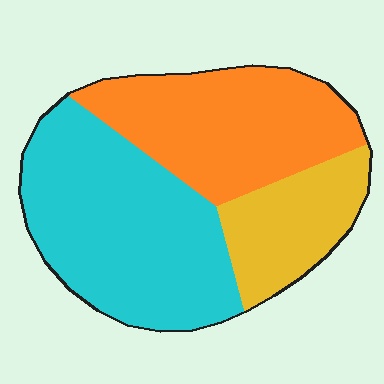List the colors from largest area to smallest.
From largest to smallest: cyan, orange, yellow.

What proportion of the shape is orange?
Orange covers 35% of the shape.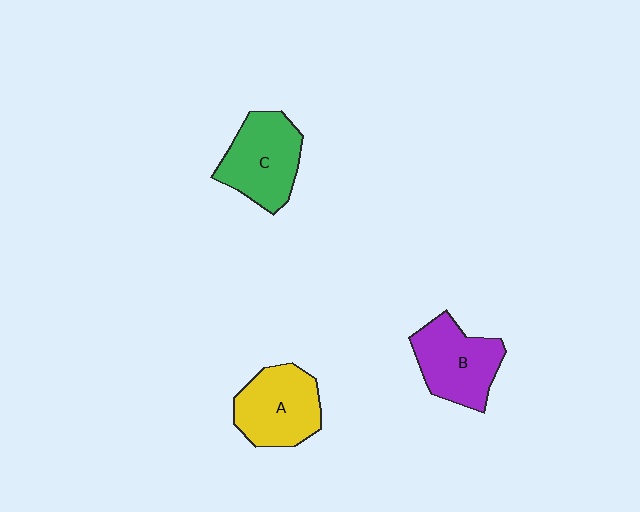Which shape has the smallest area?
Shape B (purple).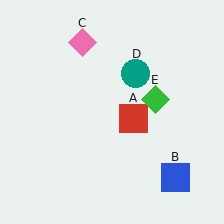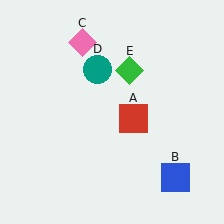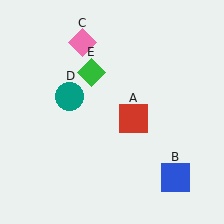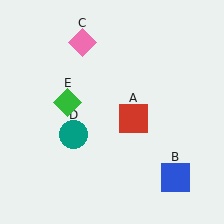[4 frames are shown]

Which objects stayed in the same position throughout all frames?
Red square (object A) and blue square (object B) and pink diamond (object C) remained stationary.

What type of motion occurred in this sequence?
The teal circle (object D), green diamond (object E) rotated counterclockwise around the center of the scene.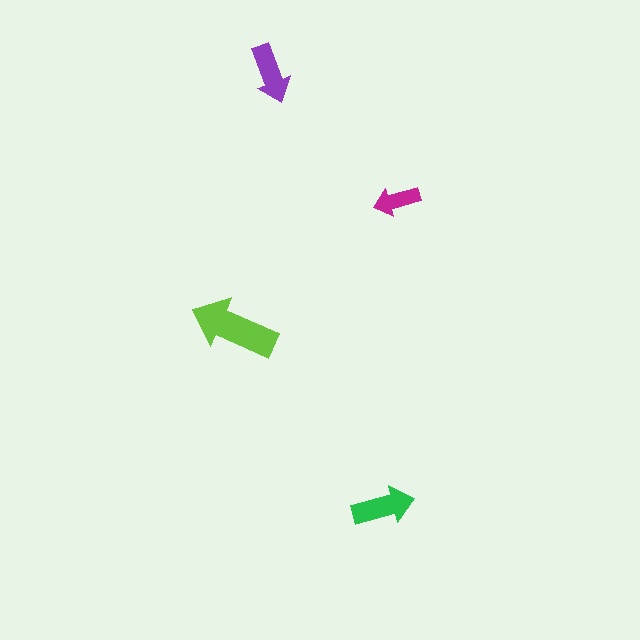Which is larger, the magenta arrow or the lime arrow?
The lime one.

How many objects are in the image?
There are 4 objects in the image.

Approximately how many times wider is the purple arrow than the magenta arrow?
About 1.5 times wider.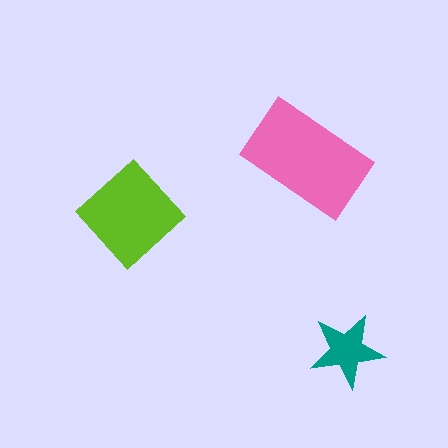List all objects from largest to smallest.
The pink rectangle, the lime diamond, the teal star.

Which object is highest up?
The pink rectangle is topmost.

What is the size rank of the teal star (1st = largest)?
3rd.